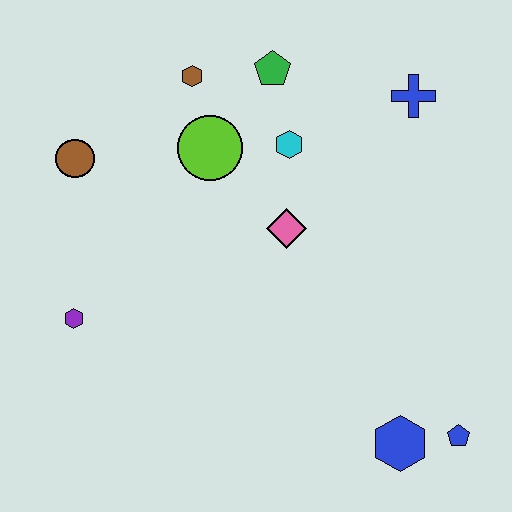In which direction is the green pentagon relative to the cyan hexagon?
The green pentagon is above the cyan hexagon.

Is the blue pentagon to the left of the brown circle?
No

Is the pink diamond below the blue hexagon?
No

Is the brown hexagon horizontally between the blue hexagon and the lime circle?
No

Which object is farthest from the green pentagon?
The blue pentagon is farthest from the green pentagon.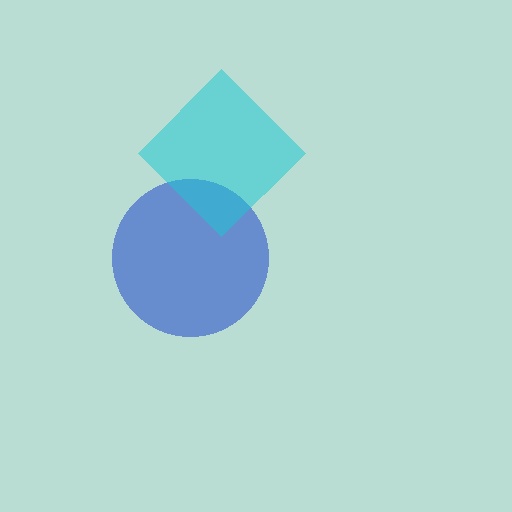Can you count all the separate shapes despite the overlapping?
Yes, there are 2 separate shapes.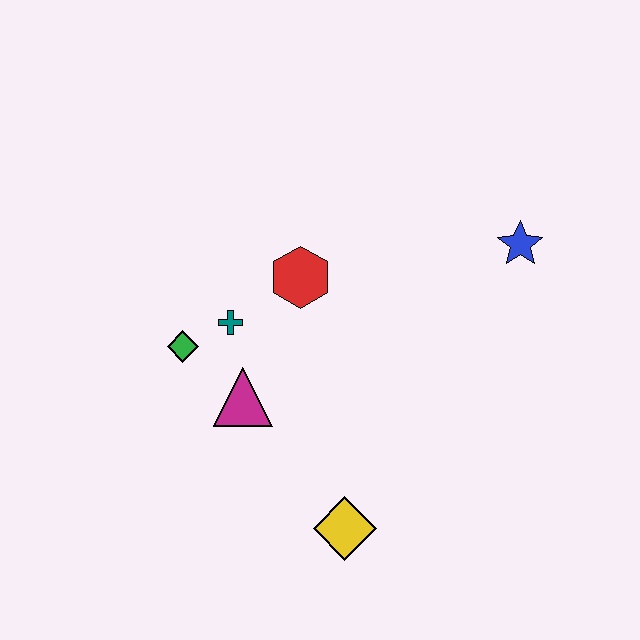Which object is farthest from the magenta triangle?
The blue star is farthest from the magenta triangle.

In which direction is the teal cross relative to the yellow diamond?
The teal cross is above the yellow diamond.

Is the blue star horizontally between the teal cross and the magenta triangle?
No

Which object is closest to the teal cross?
The green diamond is closest to the teal cross.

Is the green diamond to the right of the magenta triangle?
No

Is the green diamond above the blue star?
No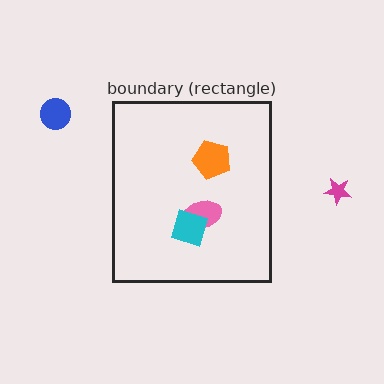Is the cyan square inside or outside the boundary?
Inside.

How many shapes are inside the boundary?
3 inside, 2 outside.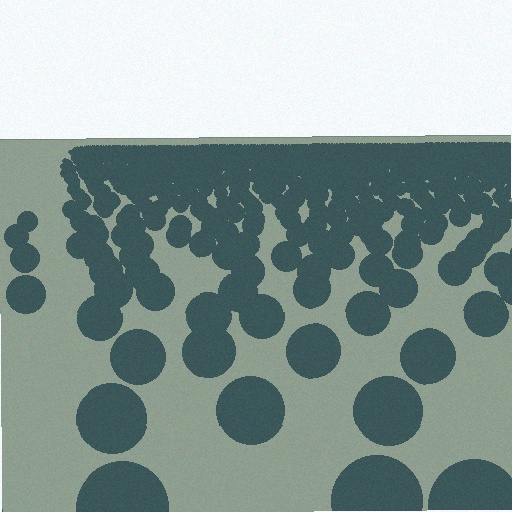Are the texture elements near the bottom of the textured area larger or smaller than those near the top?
Larger. Near the bottom, elements are closer to the viewer and appear at a bigger on-screen size.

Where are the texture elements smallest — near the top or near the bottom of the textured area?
Near the top.